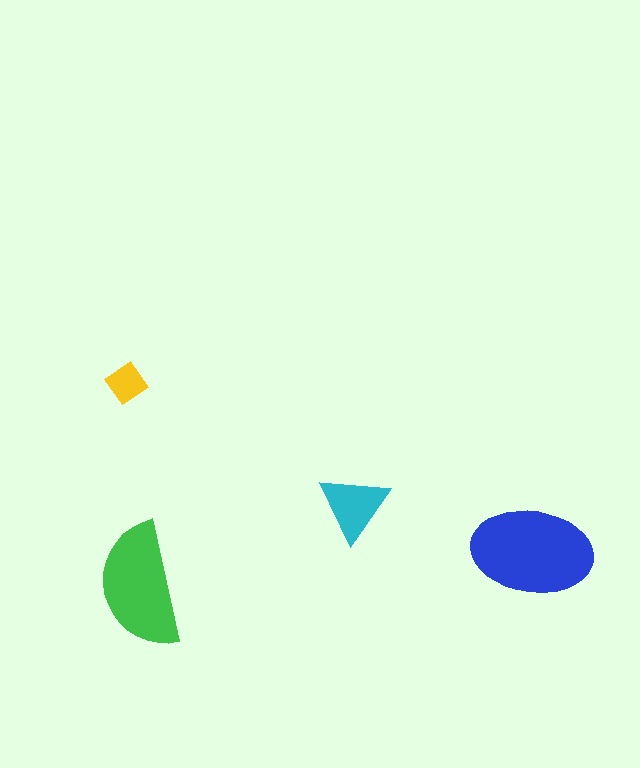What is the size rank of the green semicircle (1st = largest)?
2nd.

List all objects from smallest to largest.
The yellow diamond, the cyan triangle, the green semicircle, the blue ellipse.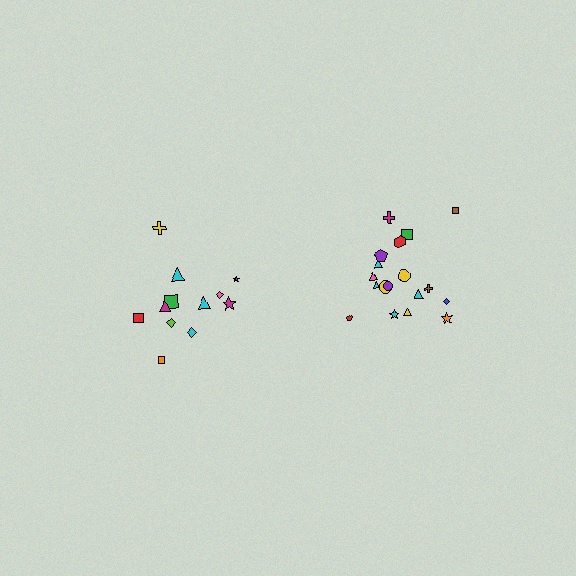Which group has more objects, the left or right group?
The right group.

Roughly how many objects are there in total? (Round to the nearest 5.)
Roughly 30 objects in total.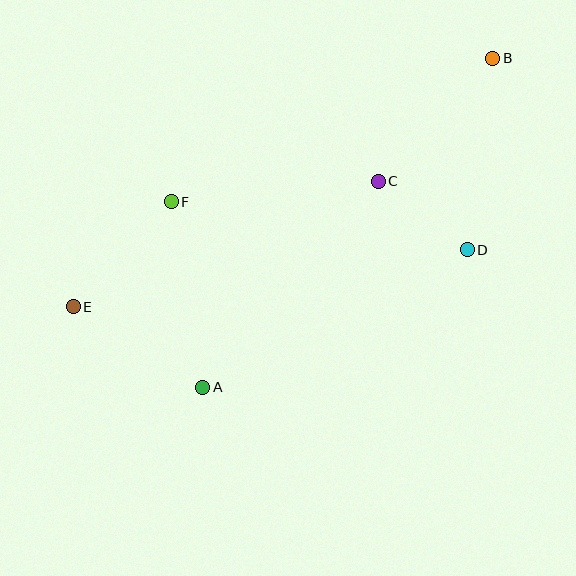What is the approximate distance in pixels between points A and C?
The distance between A and C is approximately 271 pixels.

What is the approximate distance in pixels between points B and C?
The distance between B and C is approximately 168 pixels.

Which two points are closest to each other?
Points C and D are closest to each other.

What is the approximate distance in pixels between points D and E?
The distance between D and E is approximately 398 pixels.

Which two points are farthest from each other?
Points B and E are farthest from each other.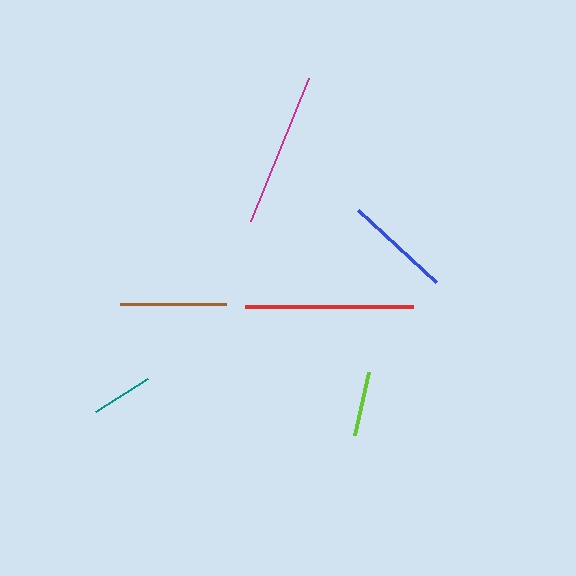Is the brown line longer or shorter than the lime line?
The brown line is longer than the lime line.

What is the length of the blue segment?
The blue segment is approximately 106 pixels long.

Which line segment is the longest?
The red line is the longest at approximately 168 pixels.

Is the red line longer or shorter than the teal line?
The red line is longer than the teal line.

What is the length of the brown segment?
The brown segment is approximately 106 pixels long.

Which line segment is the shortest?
The teal line is the shortest at approximately 62 pixels.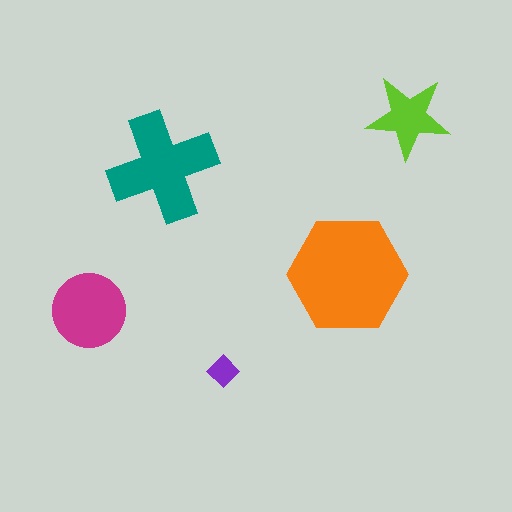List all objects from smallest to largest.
The purple diamond, the lime star, the magenta circle, the teal cross, the orange hexagon.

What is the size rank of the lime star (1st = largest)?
4th.